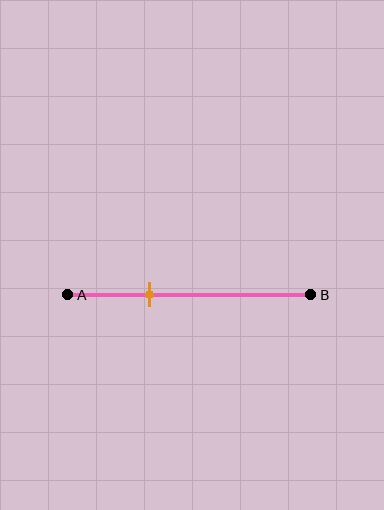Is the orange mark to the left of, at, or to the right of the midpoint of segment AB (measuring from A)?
The orange mark is to the left of the midpoint of segment AB.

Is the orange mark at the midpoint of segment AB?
No, the mark is at about 35% from A, not at the 50% midpoint.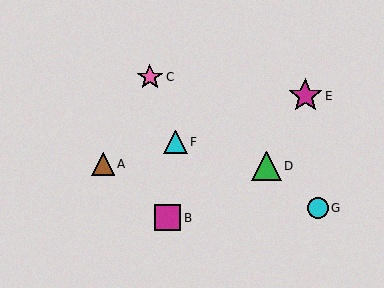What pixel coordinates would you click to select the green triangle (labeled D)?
Click at (266, 166) to select the green triangle D.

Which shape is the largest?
The magenta star (labeled E) is the largest.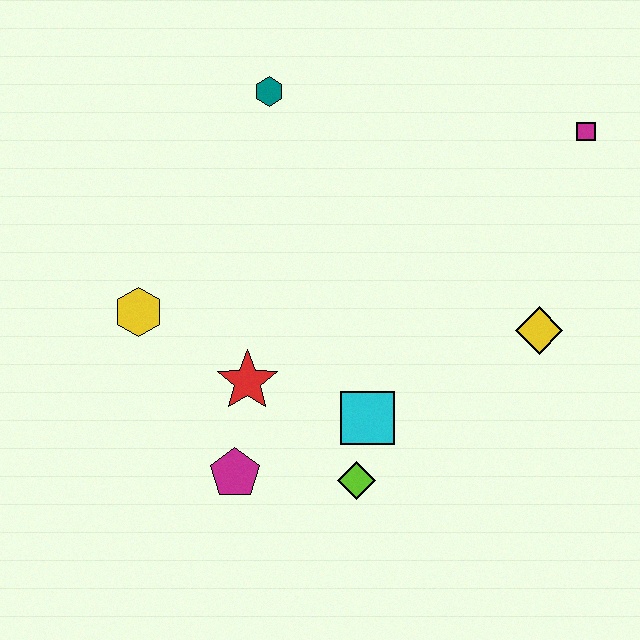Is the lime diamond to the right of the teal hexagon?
Yes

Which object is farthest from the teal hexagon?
The lime diamond is farthest from the teal hexagon.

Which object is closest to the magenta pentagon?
The red star is closest to the magenta pentagon.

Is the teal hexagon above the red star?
Yes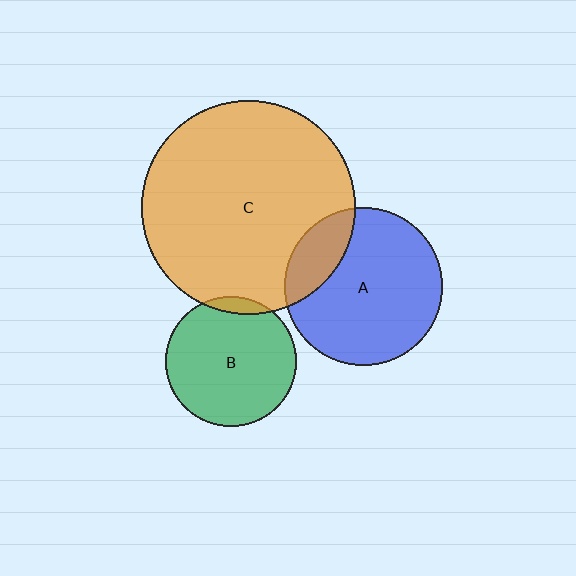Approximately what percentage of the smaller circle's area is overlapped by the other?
Approximately 5%.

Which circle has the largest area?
Circle C (orange).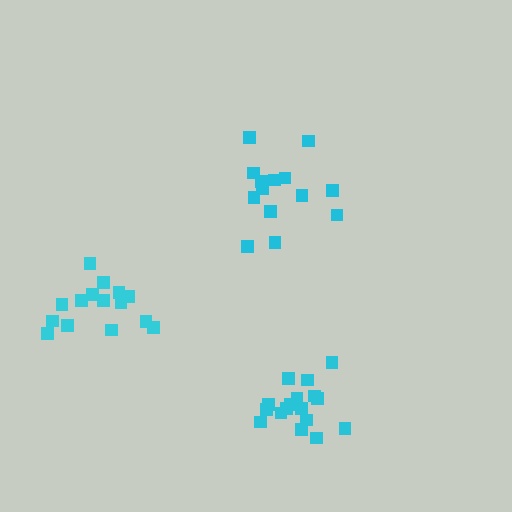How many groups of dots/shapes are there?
There are 3 groups.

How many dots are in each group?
Group 1: 14 dots, Group 2: 15 dots, Group 3: 17 dots (46 total).